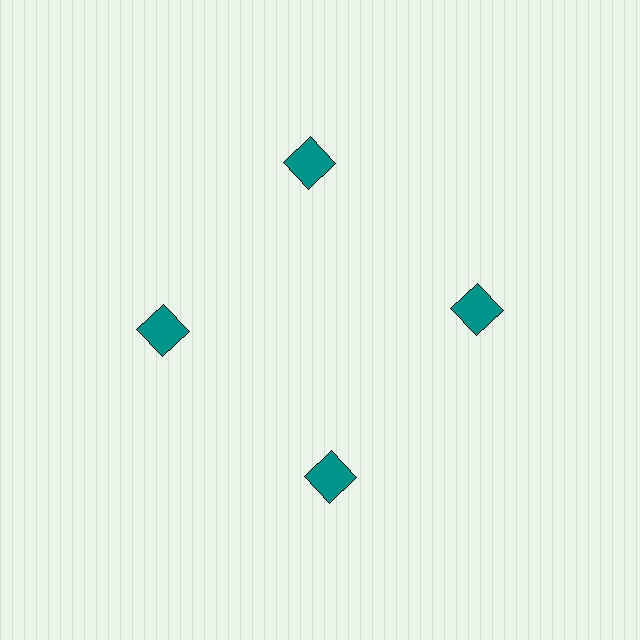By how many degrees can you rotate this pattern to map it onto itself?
The pattern maps onto itself every 90 degrees of rotation.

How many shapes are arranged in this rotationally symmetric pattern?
There are 4 shapes, arranged in 4 groups of 1.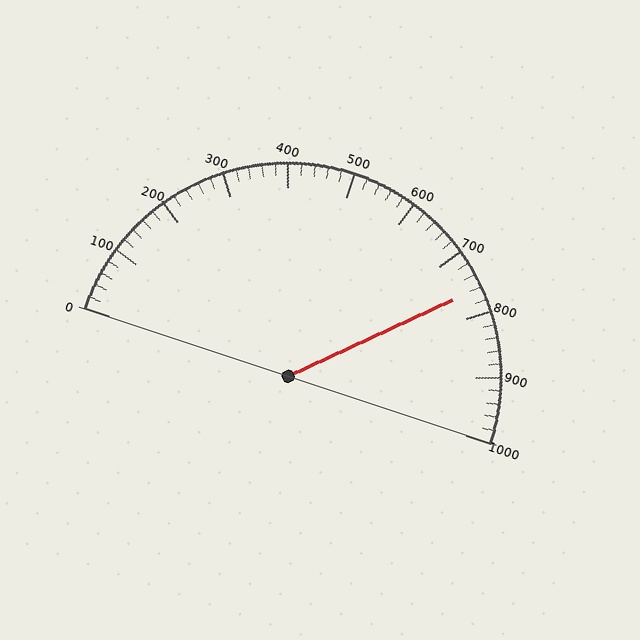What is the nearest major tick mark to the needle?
The nearest major tick mark is 800.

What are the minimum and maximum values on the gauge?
The gauge ranges from 0 to 1000.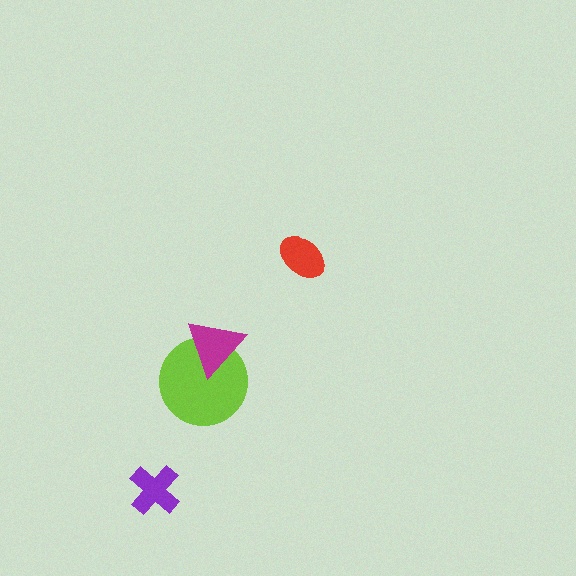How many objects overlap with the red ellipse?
0 objects overlap with the red ellipse.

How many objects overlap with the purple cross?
0 objects overlap with the purple cross.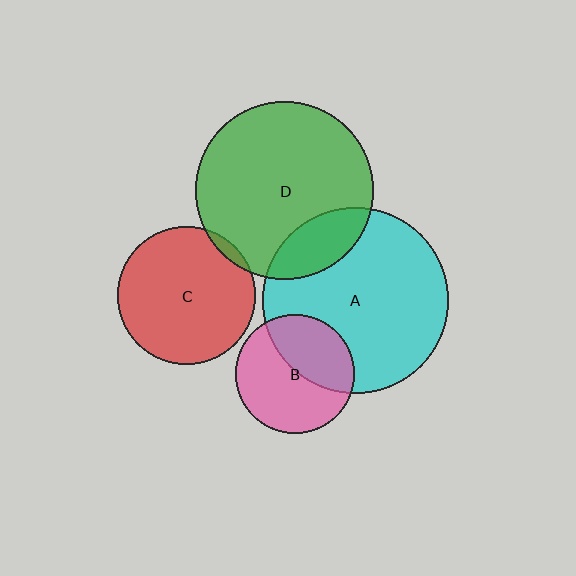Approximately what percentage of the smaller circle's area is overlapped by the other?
Approximately 5%.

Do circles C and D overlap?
Yes.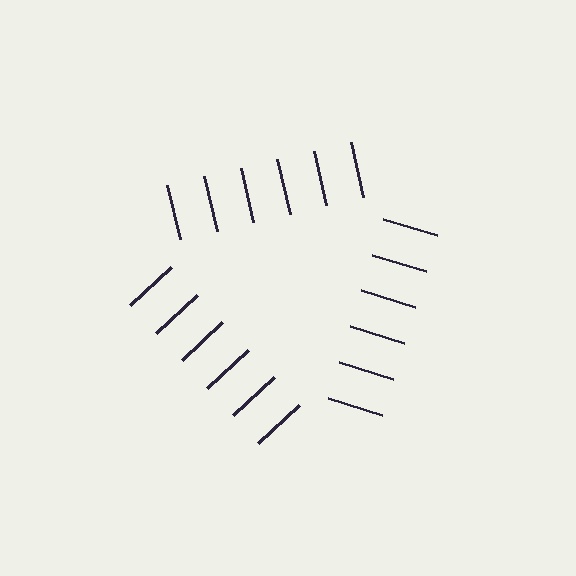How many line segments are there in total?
18 — 6 along each of the 3 edges.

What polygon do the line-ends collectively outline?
An illusory triangle — the line segments terminate on its edges but no continuous stroke is drawn.